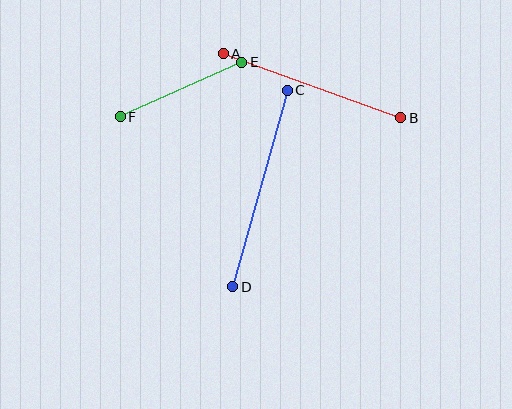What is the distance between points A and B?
The distance is approximately 189 pixels.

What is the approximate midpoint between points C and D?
The midpoint is at approximately (260, 188) pixels.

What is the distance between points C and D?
The distance is approximately 204 pixels.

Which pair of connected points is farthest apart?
Points C and D are farthest apart.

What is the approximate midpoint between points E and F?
The midpoint is at approximately (181, 89) pixels.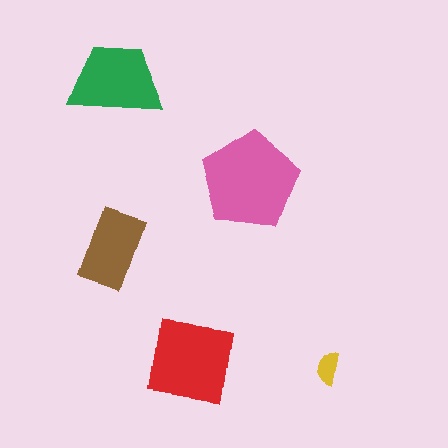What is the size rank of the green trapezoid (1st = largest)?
3rd.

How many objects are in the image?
There are 5 objects in the image.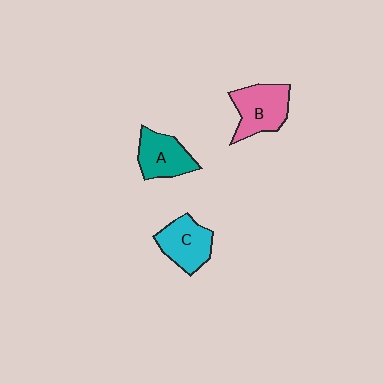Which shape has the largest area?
Shape B (pink).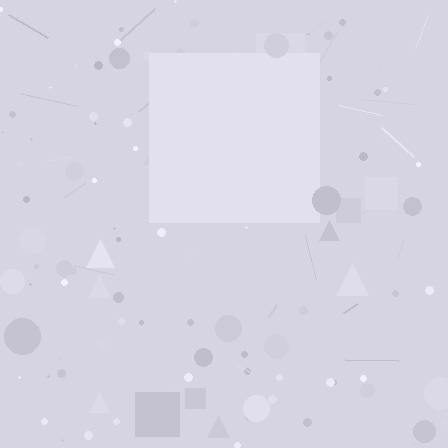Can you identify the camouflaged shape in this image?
The camouflaged shape is a square.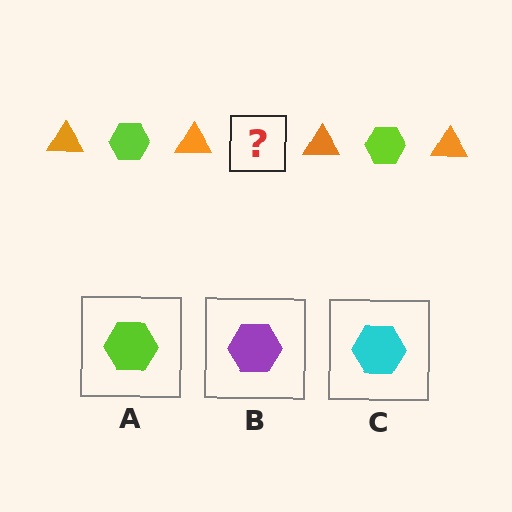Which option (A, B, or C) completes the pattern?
A.